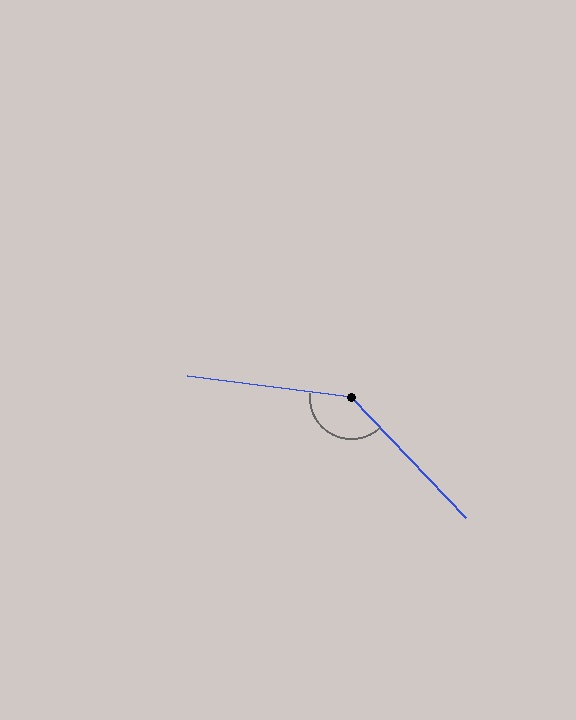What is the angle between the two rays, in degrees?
Approximately 141 degrees.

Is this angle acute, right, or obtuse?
It is obtuse.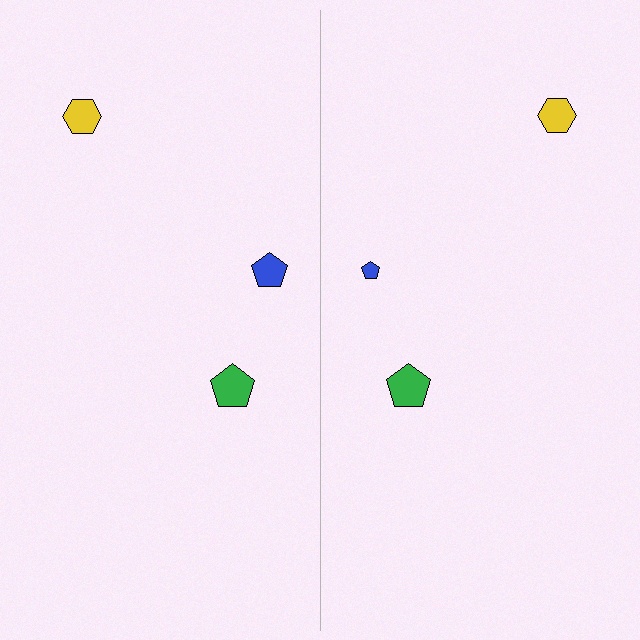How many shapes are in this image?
There are 6 shapes in this image.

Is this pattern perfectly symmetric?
No, the pattern is not perfectly symmetric. The blue pentagon on the right side has a different size than its mirror counterpart.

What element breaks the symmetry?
The blue pentagon on the right side has a different size than its mirror counterpart.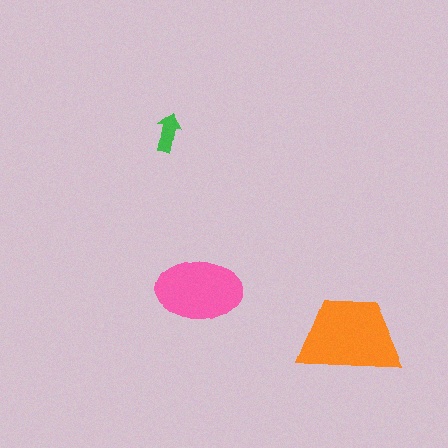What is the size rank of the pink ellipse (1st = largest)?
2nd.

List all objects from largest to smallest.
The orange trapezoid, the pink ellipse, the green arrow.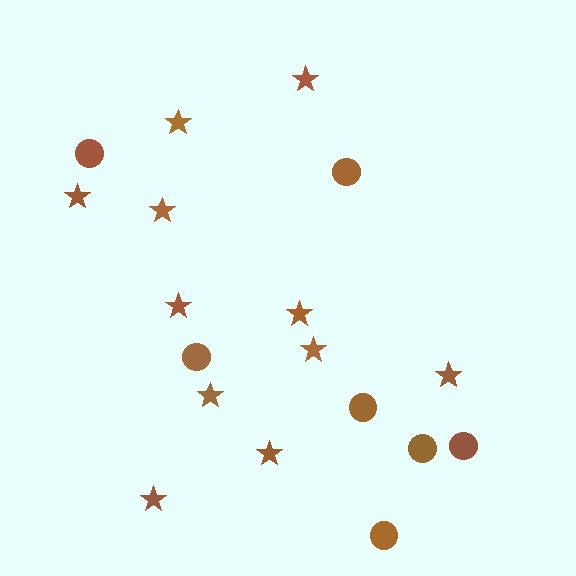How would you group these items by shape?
There are 2 groups: one group of stars (11) and one group of circles (7).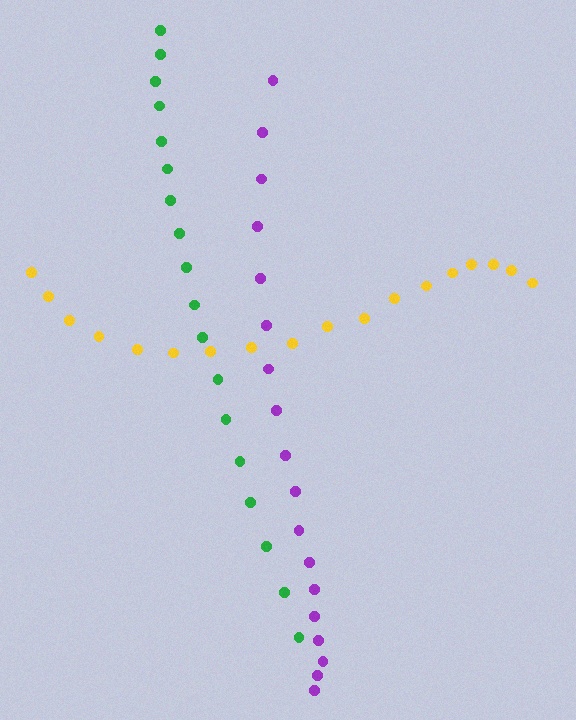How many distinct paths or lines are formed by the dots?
There are 3 distinct paths.